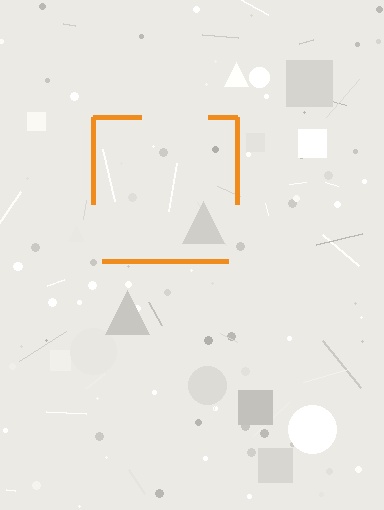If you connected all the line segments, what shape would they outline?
They would outline a square.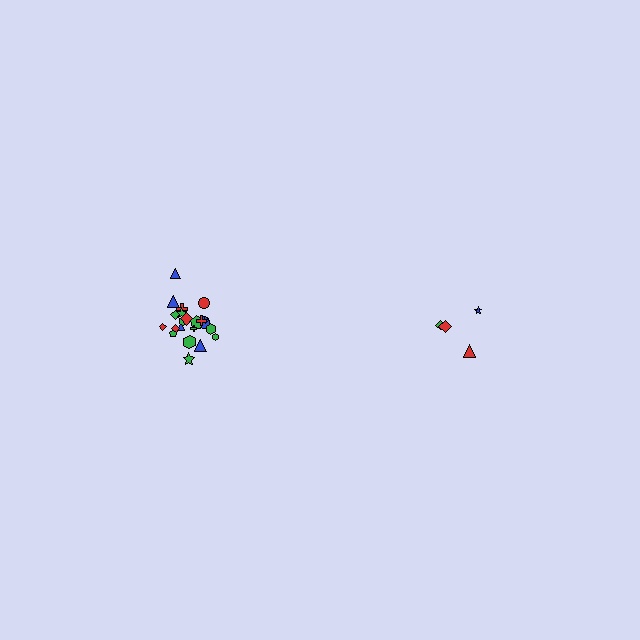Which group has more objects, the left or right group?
The left group.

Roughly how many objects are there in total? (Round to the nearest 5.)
Roughly 25 objects in total.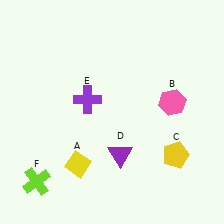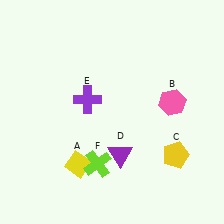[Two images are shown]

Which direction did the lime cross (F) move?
The lime cross (F) moved right.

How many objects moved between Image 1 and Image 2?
1 object moved between the two images.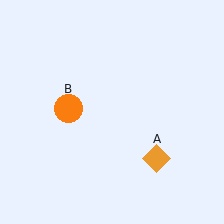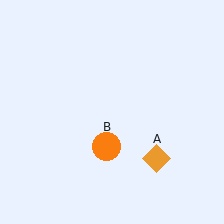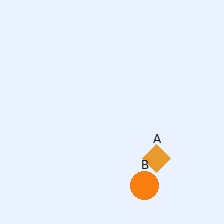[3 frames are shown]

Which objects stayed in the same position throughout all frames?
Orange diamond (object A) remained stationary.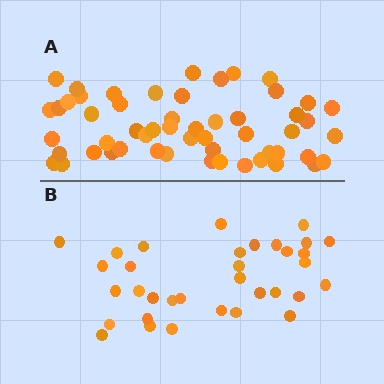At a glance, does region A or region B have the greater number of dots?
Region A (the top region) has more dots.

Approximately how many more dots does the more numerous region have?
Region A has approximately 20 more dots than region B.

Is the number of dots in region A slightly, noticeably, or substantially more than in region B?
Region A has substantially more. The ratio is roughly 1.6 to 1.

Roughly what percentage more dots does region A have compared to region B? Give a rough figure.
About 60% more.